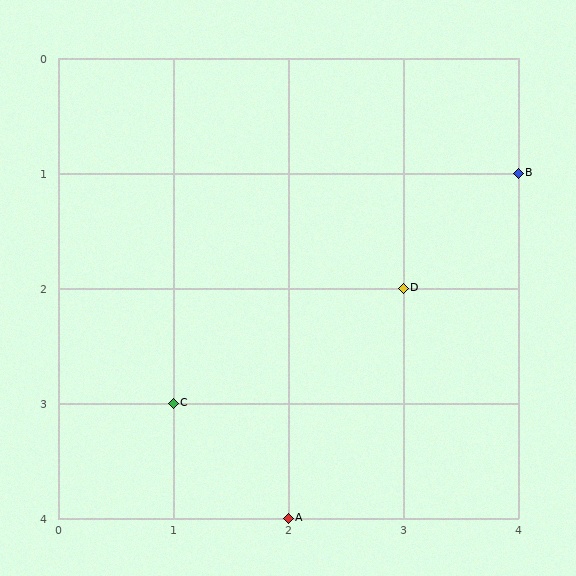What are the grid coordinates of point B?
Point B is at grid coordinates (4, 1).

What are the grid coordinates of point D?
Point D is at grid coordinates (3, 2).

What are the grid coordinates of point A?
Point A is at grid coordinates (2, 4).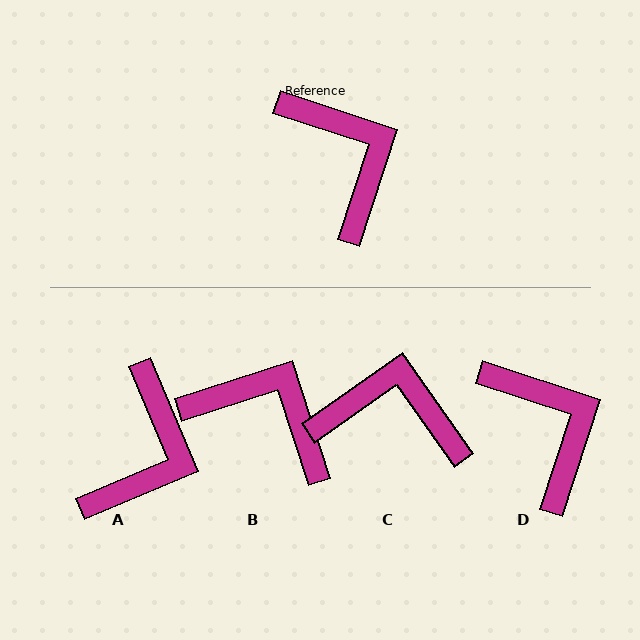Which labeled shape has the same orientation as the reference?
D.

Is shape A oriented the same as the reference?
No, it is off by about 49 degrees.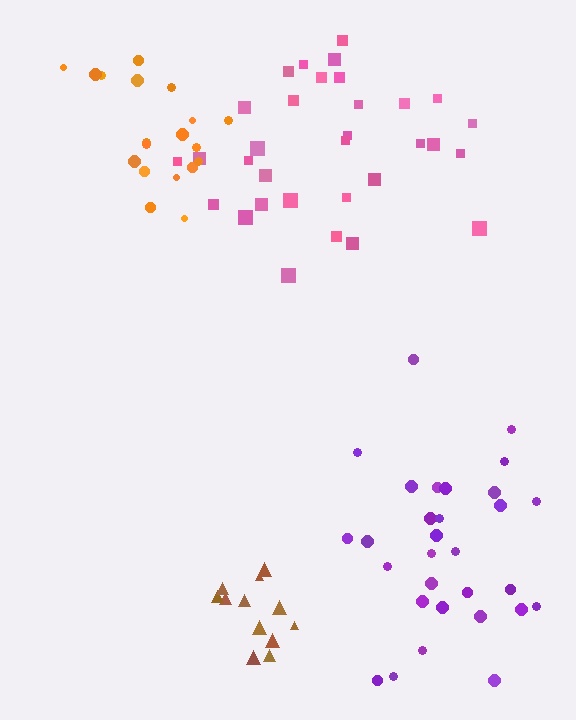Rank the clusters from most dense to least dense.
brown, orange, purple, pink.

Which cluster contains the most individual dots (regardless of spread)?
Pink (32).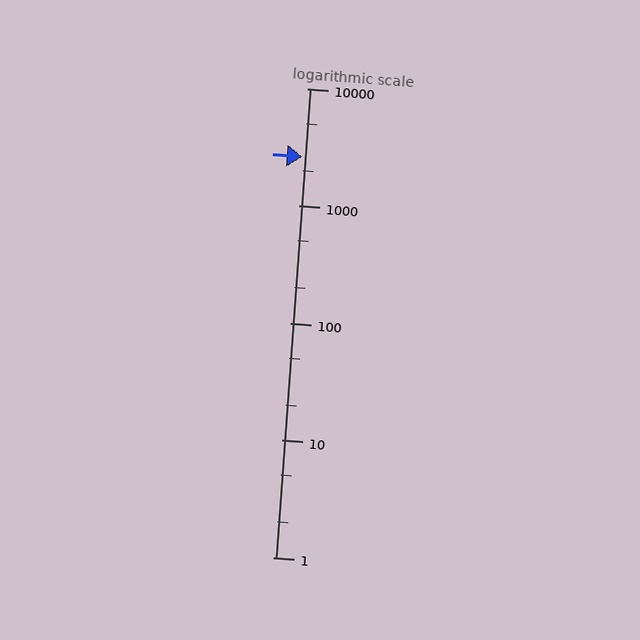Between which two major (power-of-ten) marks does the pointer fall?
The pointer is between 1000 and 10000.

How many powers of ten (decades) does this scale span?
The scale spans 4 decades, from 1 to 10000.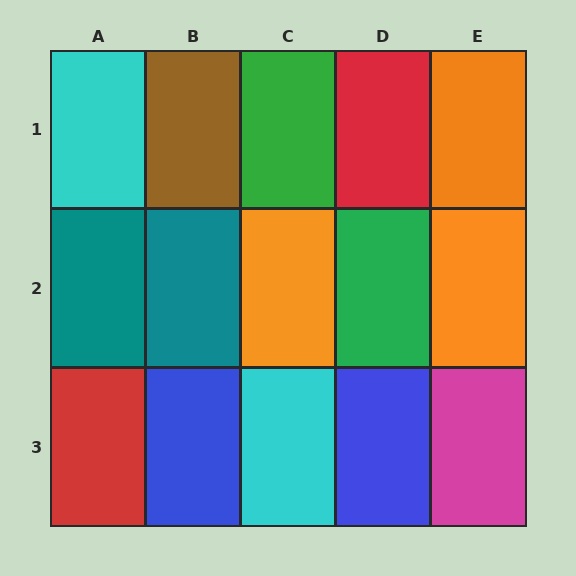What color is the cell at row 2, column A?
Teal.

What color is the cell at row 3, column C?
Cyan.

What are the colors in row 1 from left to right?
Cyan, brown, green, red, orange.